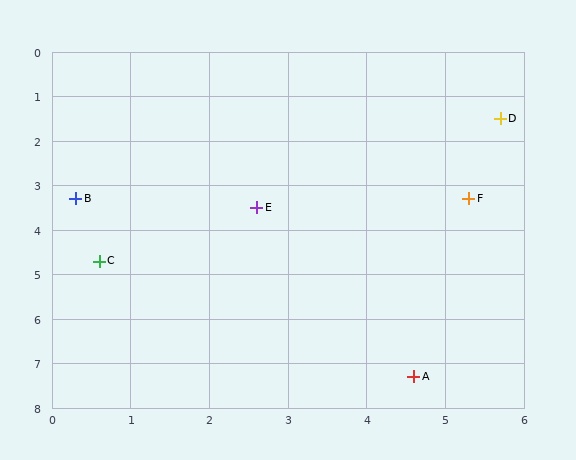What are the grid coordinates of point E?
Point E is at approximately (2.6, 3.5).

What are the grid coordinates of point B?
Point B is at approximately (0.3, 3.3).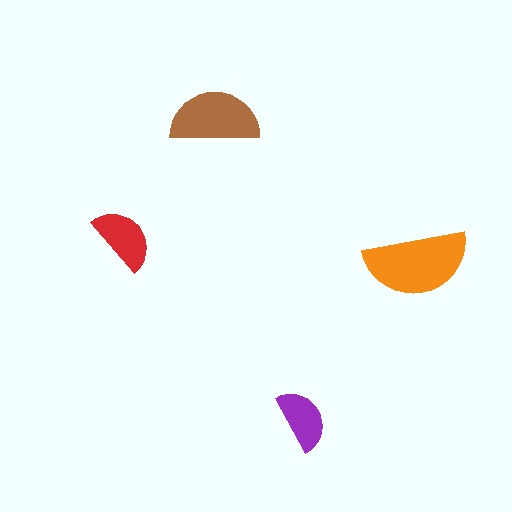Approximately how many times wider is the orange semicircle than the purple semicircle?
About 1.5 times wider.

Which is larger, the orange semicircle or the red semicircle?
The orange one.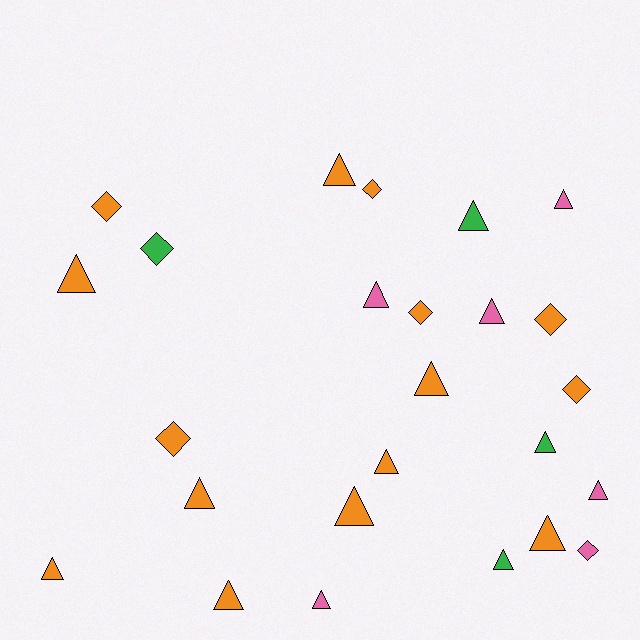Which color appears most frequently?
Orange, with 15 objects.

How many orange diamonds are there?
There are 6 orange diamonds.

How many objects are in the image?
There are 25 objects.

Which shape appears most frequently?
Triangle, with 17 objects.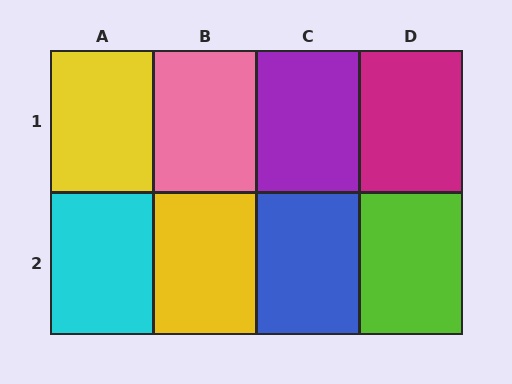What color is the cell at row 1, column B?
Pink.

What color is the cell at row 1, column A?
Yellow.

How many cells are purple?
1 cell is purple.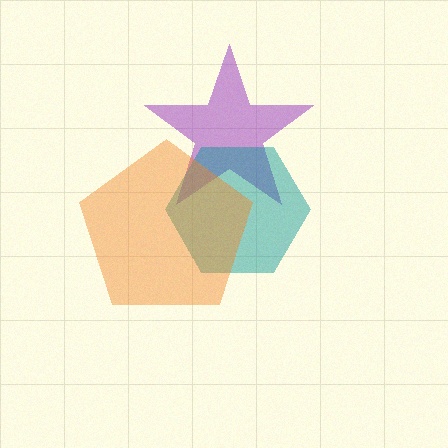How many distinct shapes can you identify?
There are 3 distinct shapes: a purple star, a teal hexagon, an orange pentagon.